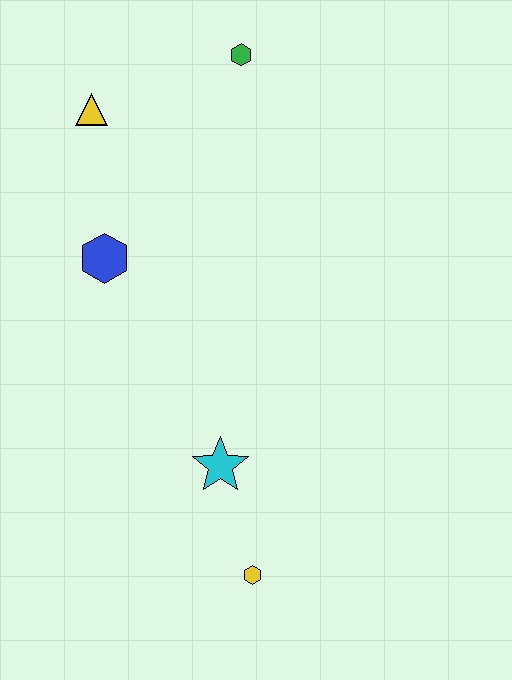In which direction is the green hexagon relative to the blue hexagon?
The green hexagon is above the blue hexagon.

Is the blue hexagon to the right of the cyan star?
No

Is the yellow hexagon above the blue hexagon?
No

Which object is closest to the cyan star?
The yellow hexagon is closest to the cyan star.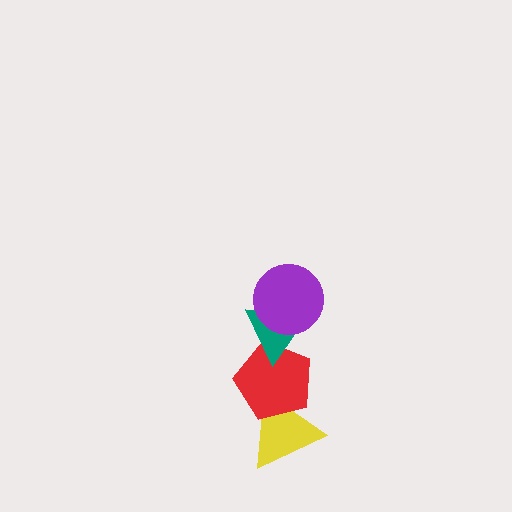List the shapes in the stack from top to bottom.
From top to bottom: the purple circle, the teal triangle, the red pentagon, the yellow triangle.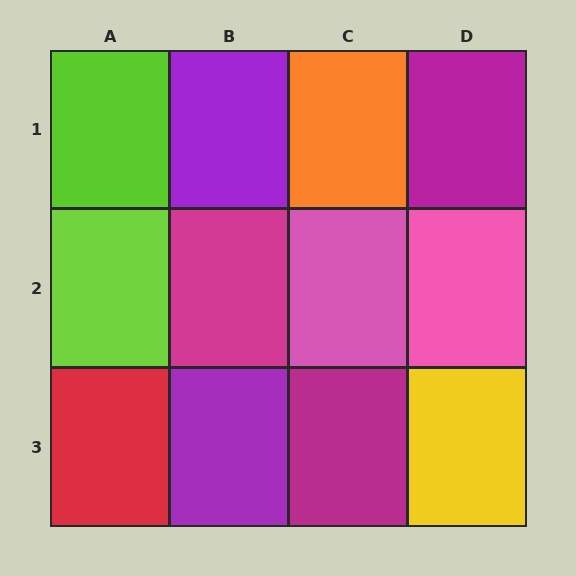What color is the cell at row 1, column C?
Orange.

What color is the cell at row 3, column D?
Yellow.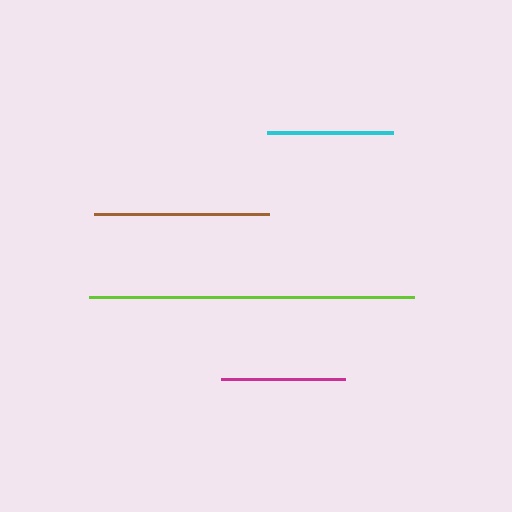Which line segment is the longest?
The lime line is the longest at approximately 325 pixels.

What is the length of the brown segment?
The brown segment is approximately 175 pixels long.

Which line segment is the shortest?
The magenta line is the shortest at approximately 123 pixels.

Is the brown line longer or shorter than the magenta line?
The brown line is longer than the magenta line.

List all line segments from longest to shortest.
From longest to shortest: lime, brown, cyan, magenta.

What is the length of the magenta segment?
The magenta segment is approximately 123 pixels long.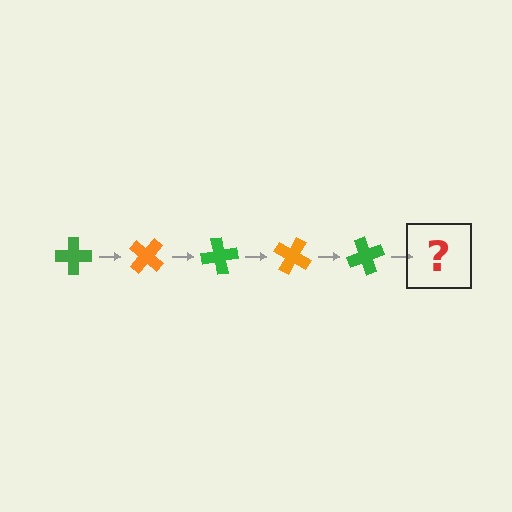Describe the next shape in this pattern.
It should be an orange cross, rotated 200 degrees from the start.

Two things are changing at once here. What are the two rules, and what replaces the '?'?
The two rules are that it rotates 40 degrees each step and the color cycles through green and orange. The '?' should be an orange cross, rotated 200 degrees from the start.